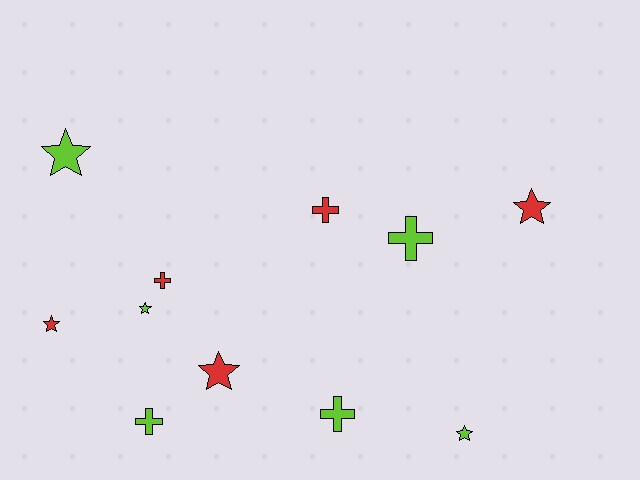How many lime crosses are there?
There are 3 lime crosses.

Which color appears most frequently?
Lime, with 6 objects.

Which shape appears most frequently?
Star, with 6 objects.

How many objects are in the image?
There are 11 objects.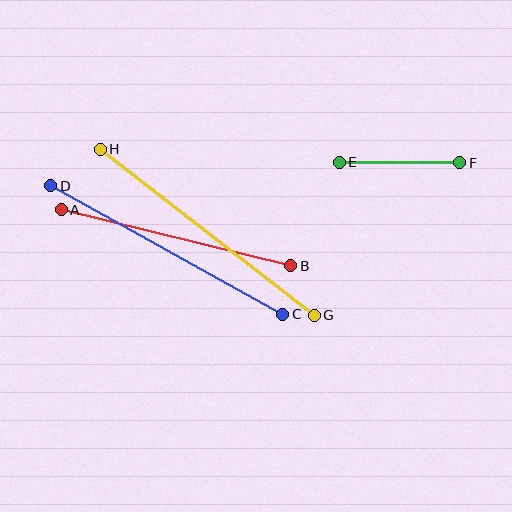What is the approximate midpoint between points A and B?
The midpoint is at approximately (176, 238) pixels.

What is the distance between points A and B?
The distance is approximately 237 pixels.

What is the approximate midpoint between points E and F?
The midpoint is at approximately (400, 162) pixels.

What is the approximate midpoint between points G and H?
The midpoint is at approximately (207, 232) pixels.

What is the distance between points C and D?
The distance is approximately 265 pixels.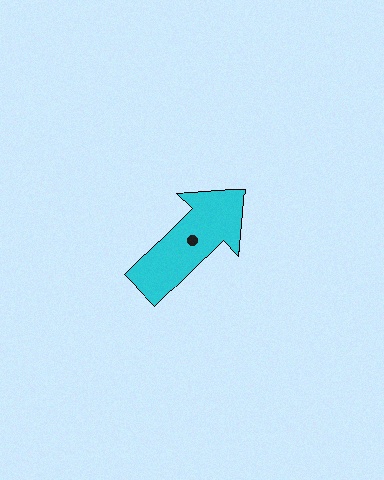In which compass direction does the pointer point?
Northeast.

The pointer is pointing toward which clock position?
Roughly 2 o'clock.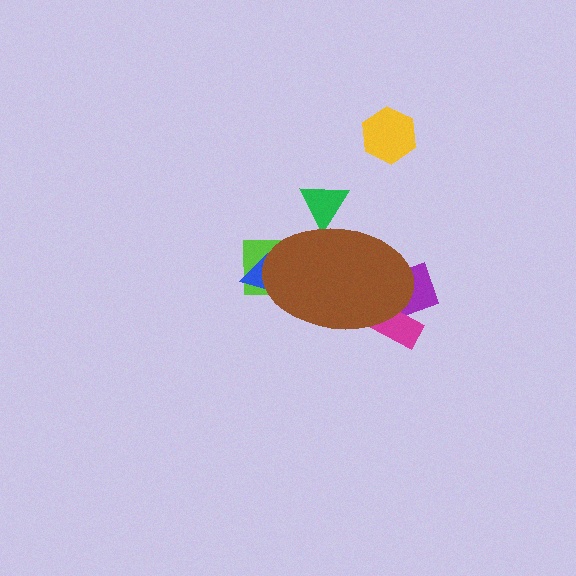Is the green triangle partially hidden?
Yes, the green triangle is partially hidden behind the brown ellipse.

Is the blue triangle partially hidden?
Yes, the blue triangle is partially hidden behind the brown ellipse.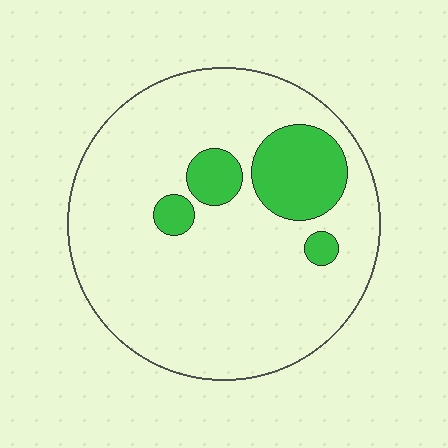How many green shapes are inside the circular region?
4.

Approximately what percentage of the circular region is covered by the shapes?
Approximately 15%.